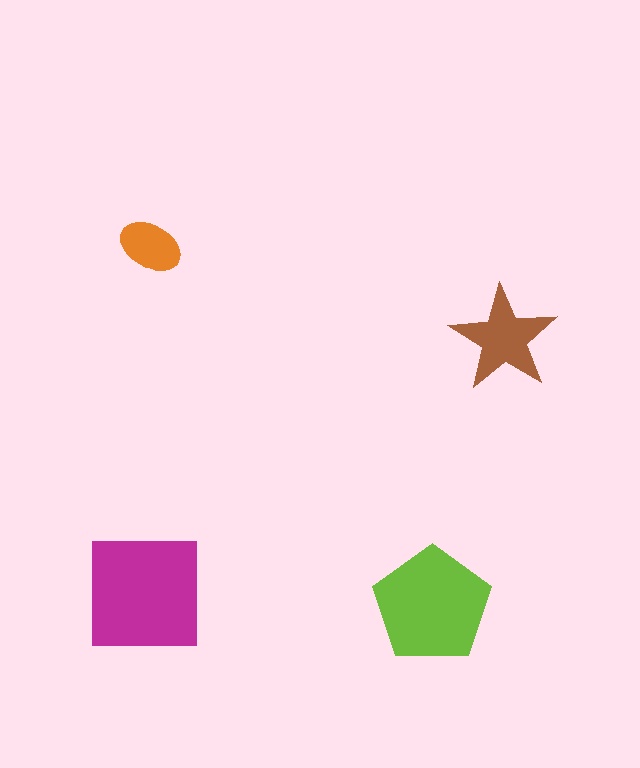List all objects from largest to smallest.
The magenta square, the lime pentagon, the brown star, the orange ellipse.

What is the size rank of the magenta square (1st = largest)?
1st.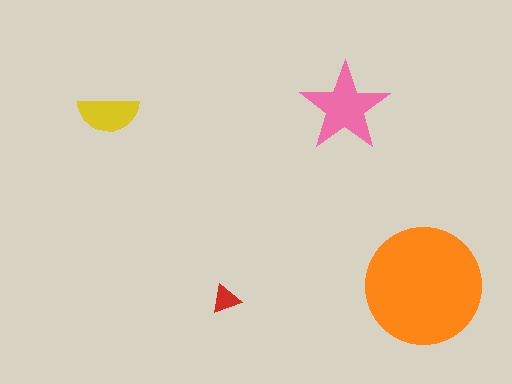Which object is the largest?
The orange circle.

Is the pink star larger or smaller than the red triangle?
Larger.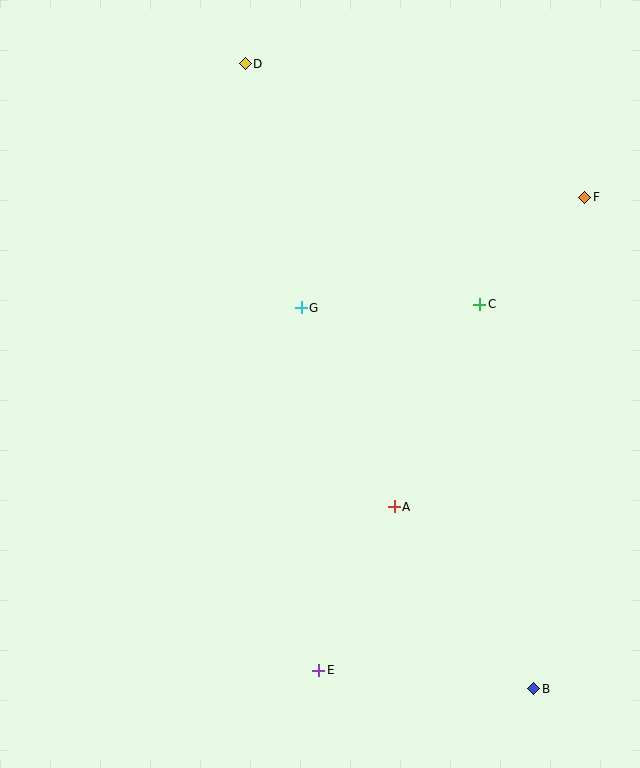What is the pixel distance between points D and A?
The distance between D and A is 468 pixels.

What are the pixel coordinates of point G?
Point G is at (301, 308).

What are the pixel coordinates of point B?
Point B is at (534, 689).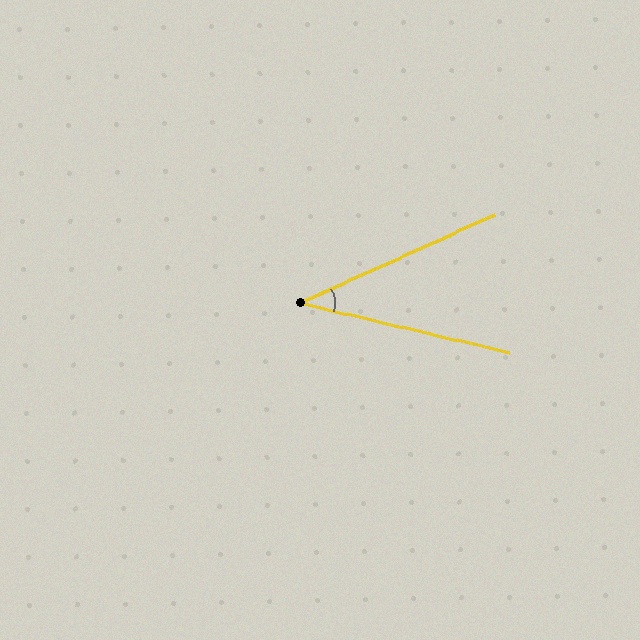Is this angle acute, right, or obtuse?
It is acute.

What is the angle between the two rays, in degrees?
Approximately 38 degrees.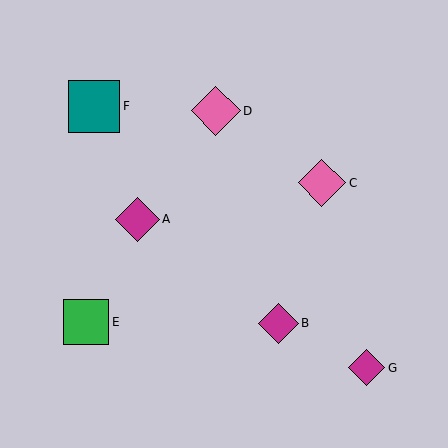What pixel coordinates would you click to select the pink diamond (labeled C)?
Click at (322, 183) to select the pink diamond C.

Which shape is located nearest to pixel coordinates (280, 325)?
The magenta diamond (labeled B) at (278, 323) is nearest to that location.